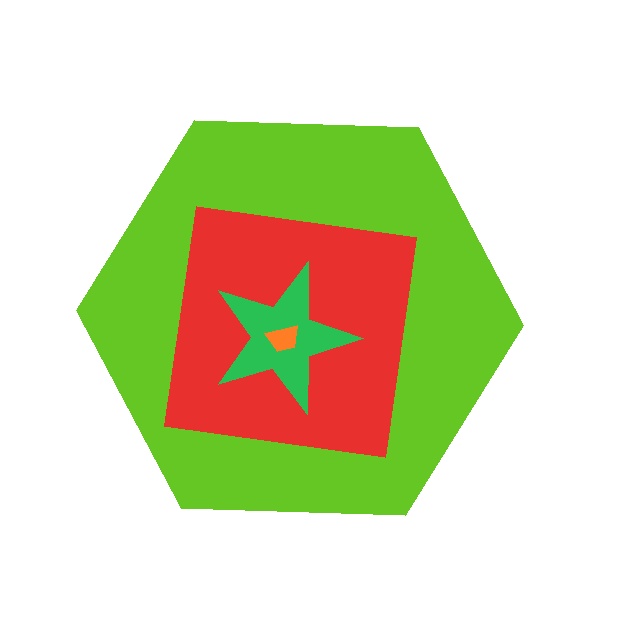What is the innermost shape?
The orange trapezoid.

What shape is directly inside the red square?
The green star.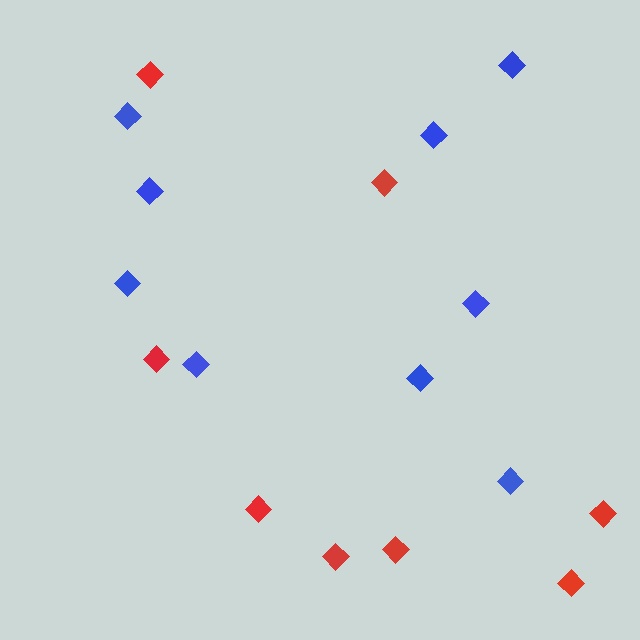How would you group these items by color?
There are 2 groups: one group of blue diamonds (9) and one group of red diamonds (8).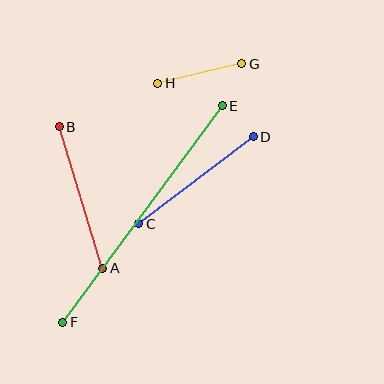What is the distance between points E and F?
The distance is approximately 269 pixels.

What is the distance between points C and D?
The distance is approximately 144 pixels.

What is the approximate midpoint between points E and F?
The midpoint is at approximately (143, 214) pixels.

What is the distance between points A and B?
The distance is approximately 148 pixels.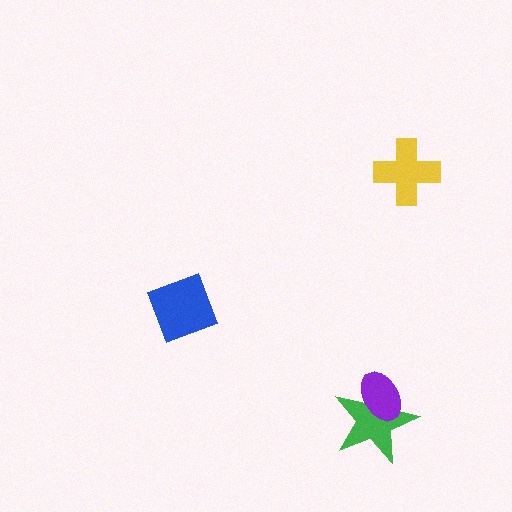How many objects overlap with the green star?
1 object overlaps with the green star.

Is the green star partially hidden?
Yes, it is partially covered by another shape.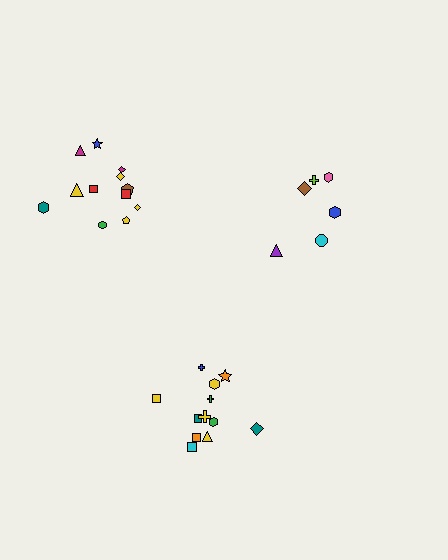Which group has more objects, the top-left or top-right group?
The top-left group.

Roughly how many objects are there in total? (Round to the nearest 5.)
Roughly 30 objects in total.